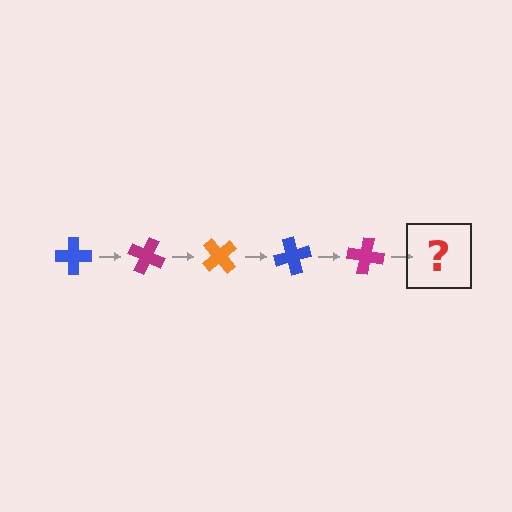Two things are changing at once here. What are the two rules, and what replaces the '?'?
The two rules are that it rotates 25 degrees each step and the color cycles through blue, magenta, and orange. The '?' should be an orange cross, rotated 125 degrees from the start.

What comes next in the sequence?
The next element should be an orange cross, rotated 125 degrees from the start.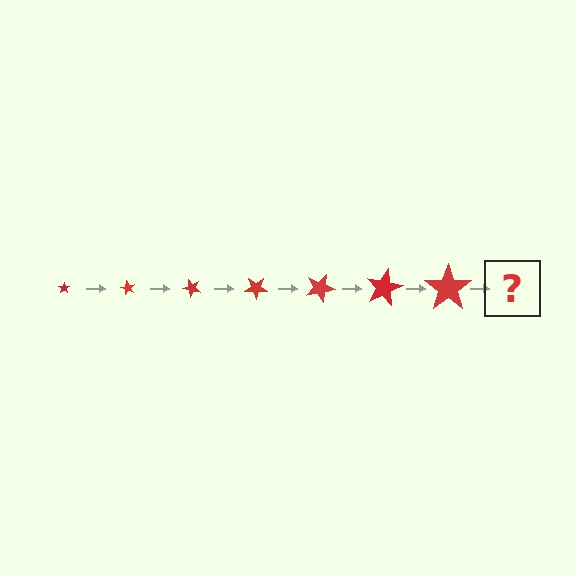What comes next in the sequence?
The next element should be a star, larger than the previous one and rotated 420 degrees from the start.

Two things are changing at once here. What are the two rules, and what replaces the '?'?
The two rules are that the star grows larger each step and it rotates 60 degrees each step. The '?' should be a star, larger than the previous one and rotated 420 degrees from the start.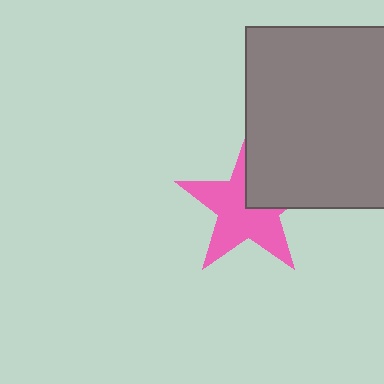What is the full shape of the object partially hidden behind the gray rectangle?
The partially hidden object is a pink star.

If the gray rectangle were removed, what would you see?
You would see the complete pink star.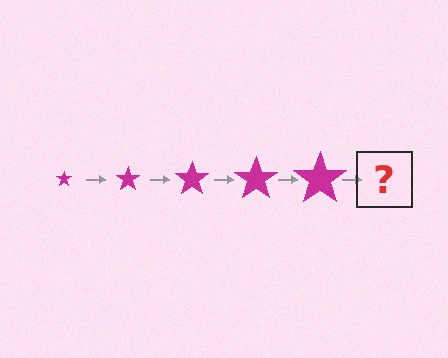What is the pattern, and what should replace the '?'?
The pattern is that the star gets progressively larger each step. The '?' should be a magenta star, larger than the previous one.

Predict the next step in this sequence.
The next step is a magenta star, larger than the previous one.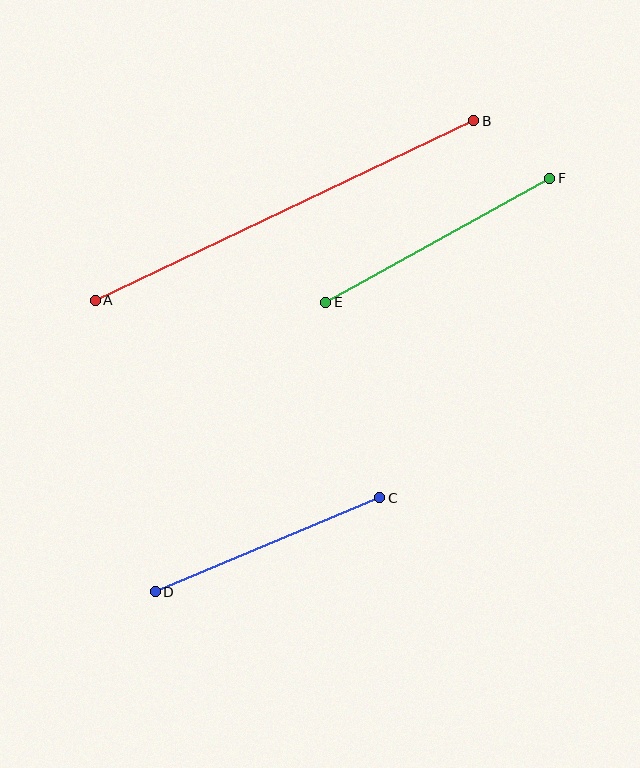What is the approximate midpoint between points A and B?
The midpoint is at approximately (284, 210) pixels.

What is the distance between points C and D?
The distance is approximately 244 pixels.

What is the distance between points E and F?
The distance is approximately 256 pixels.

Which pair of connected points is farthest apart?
Points A and B are farthest apart.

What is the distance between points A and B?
The distance is approximately 419 pixels.